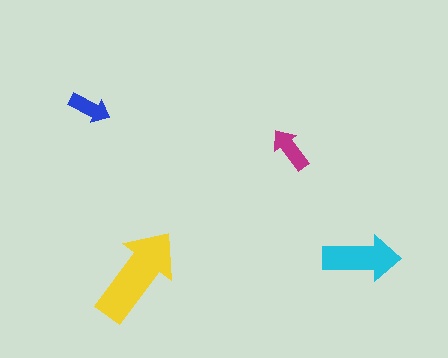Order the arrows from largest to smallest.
the yellow one, the cyan one, the magenta one, the blue one.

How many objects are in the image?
There are 4 objects in the image.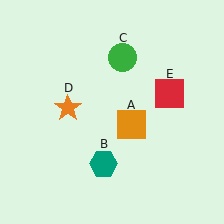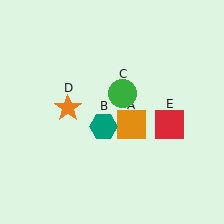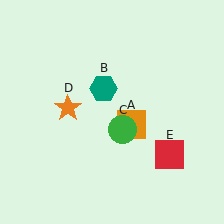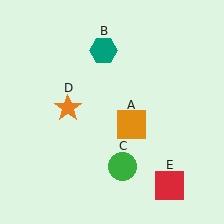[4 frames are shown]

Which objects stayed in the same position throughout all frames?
Orange square (object A) and orange star (object D) remained stationary.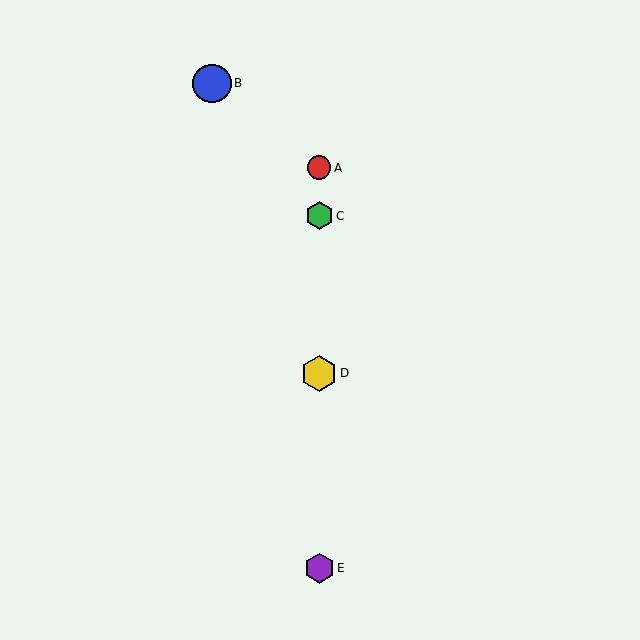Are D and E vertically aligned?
Yes, both are at x≈319.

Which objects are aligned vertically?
Objects A, C, D, E are aligned vertically.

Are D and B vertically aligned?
No, D is at x≈319 and B is at x≈212.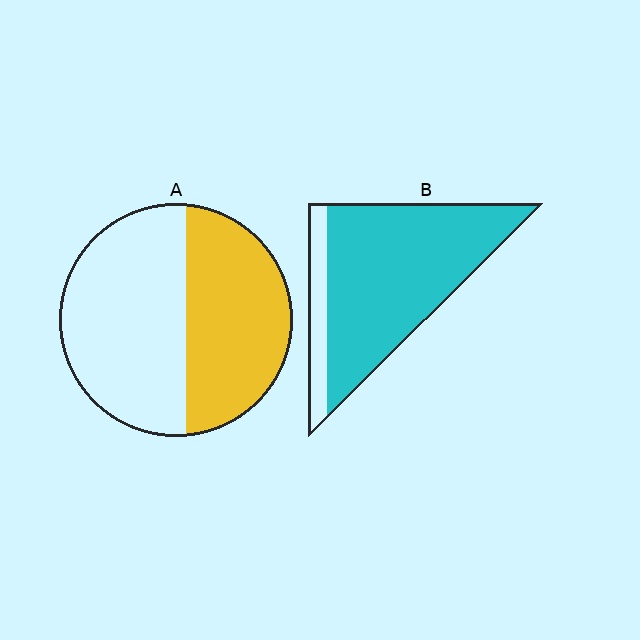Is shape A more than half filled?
No.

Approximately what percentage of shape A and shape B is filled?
A is approximately 45% and B is approximately 85%.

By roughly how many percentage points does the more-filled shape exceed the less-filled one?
By roughly 40 percentage points (B over A).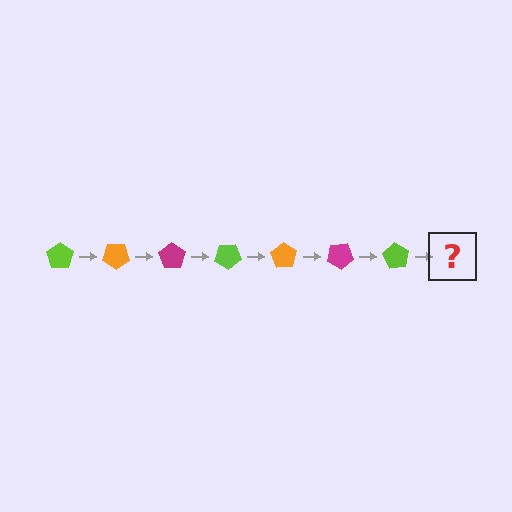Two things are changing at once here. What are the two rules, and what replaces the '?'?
The two rules are that it rotates 35 degrees each step and the color cycles through lime, orange, and magenta. The '?' should be an orange pentagon, rotated 245 degrees from the start.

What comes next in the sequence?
The next element should be an orange pentagon, rotated 245 degrees from the start.